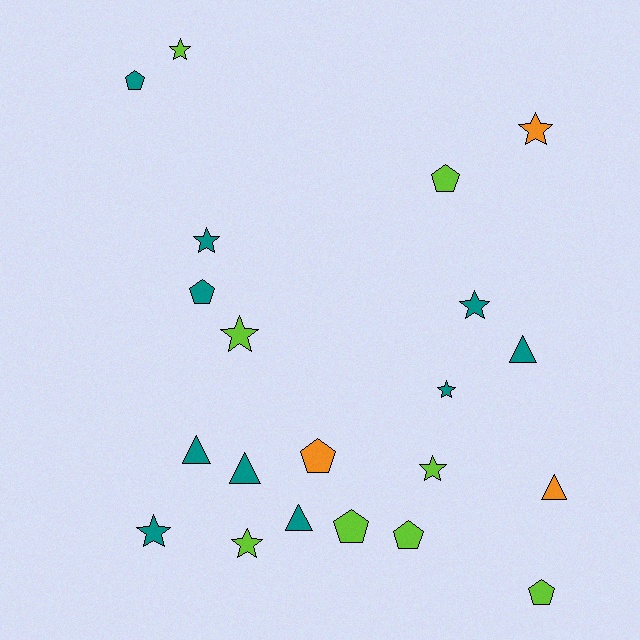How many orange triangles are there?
There is 1 orange triangle.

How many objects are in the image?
There are 21 objects.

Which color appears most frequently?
Teal, with 10 objects.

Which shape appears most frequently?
Star, with 9 objects.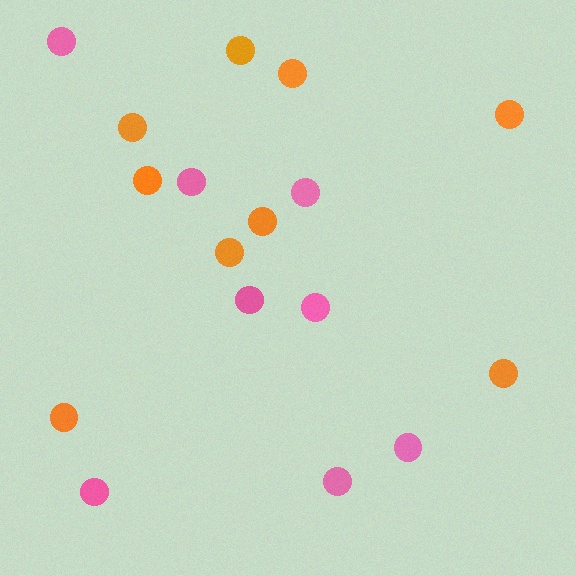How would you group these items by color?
There are 2 groups: one group of pink circles (8) and one group of orange circles (9).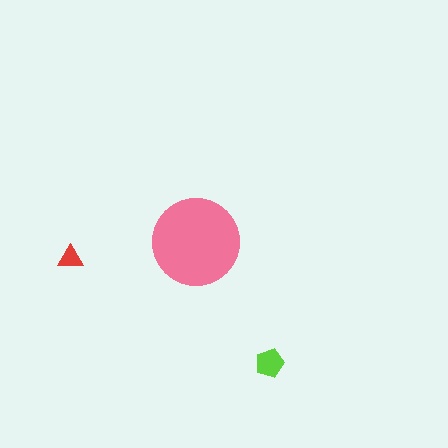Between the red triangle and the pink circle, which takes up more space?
The pink circle.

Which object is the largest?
The pink circle.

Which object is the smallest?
The red triangle.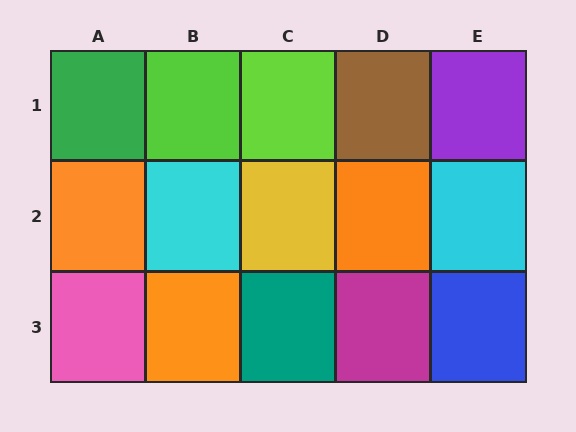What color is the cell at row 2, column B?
Cyan.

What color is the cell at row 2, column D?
Orange.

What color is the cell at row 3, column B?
Orange.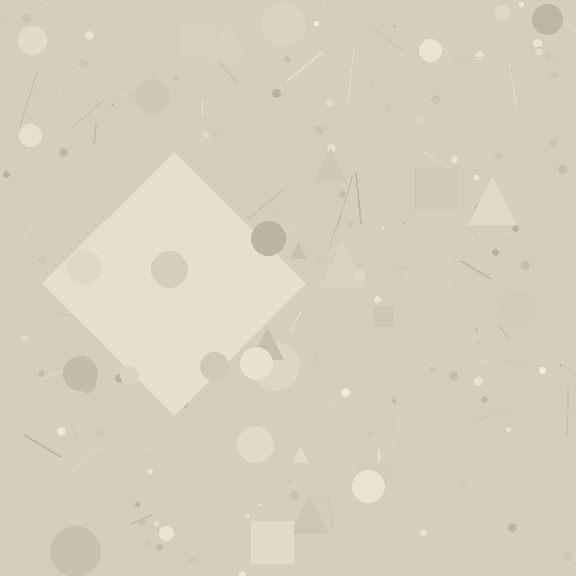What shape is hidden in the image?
A diamond is hidden in the image.